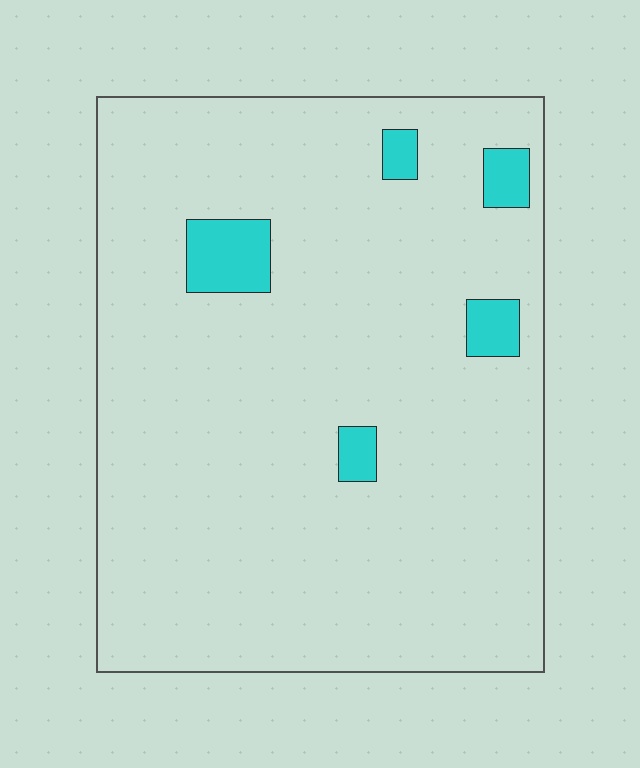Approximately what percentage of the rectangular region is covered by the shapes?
Approximately 5%.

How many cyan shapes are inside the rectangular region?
5.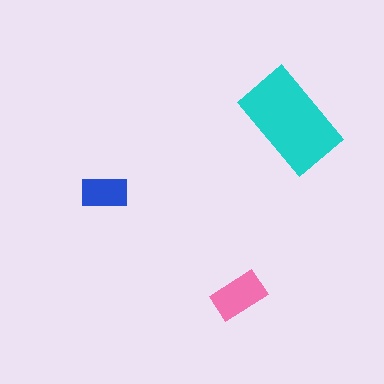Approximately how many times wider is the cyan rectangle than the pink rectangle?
About 2 times wider.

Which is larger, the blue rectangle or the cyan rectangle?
The cyan one.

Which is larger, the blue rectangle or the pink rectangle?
The pink one.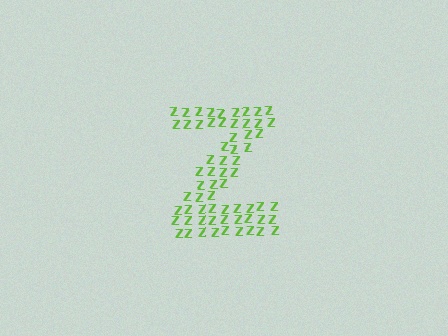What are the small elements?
The small elements are letter Z's.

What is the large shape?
The large shape is the letter Z.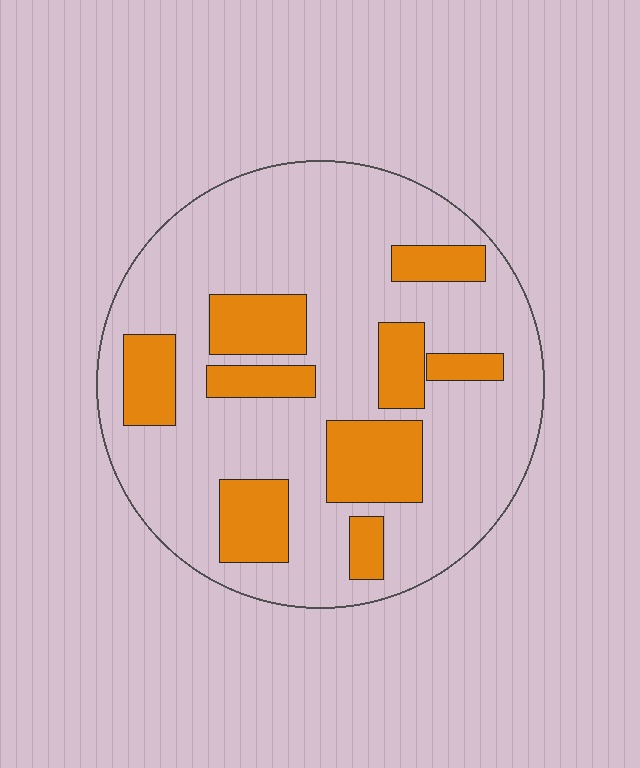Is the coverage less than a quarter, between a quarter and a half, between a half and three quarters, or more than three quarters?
Between a quarter and a half.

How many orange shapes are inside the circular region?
9.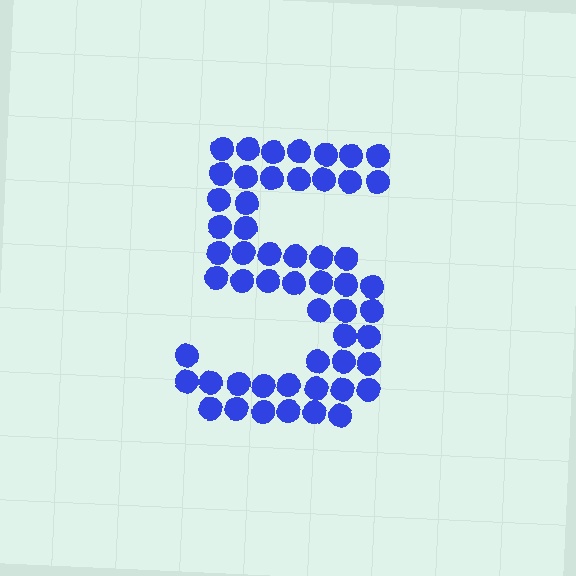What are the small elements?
The small elements are circles.